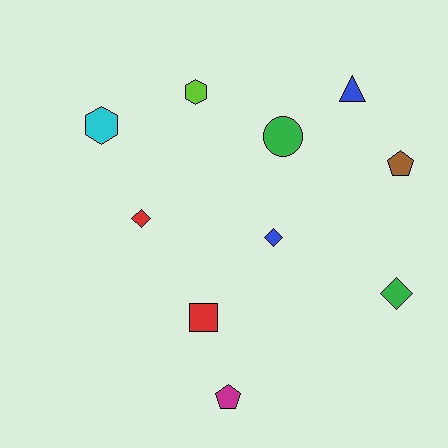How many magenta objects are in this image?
There is 1 magenta object.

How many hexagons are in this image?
There are 2 hexagons.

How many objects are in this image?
There are 10 objects.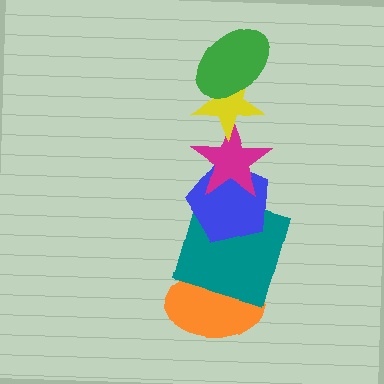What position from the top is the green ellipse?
The green ellipse is 1st from the top.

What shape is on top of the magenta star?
The yellow star is on top of the magenta star.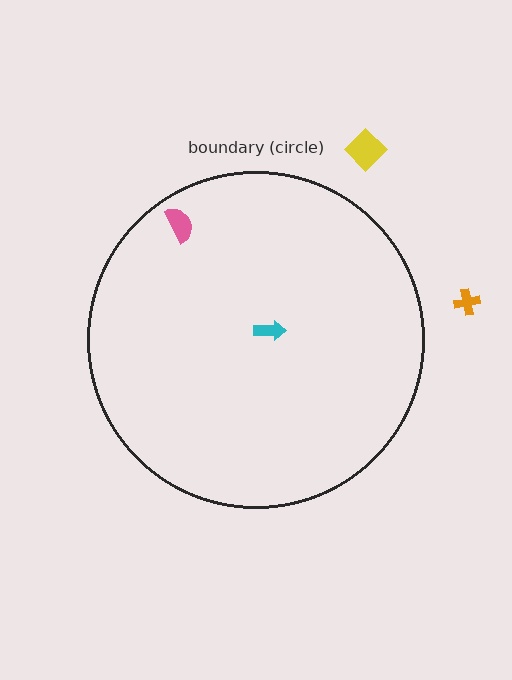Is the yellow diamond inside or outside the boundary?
Outside.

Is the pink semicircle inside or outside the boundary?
Inside.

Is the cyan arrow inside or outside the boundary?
Inside.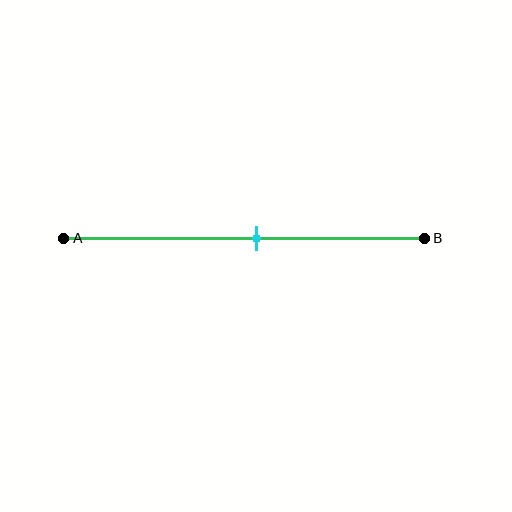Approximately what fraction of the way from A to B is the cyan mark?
The cyan mark is approximately 55% of the way from A to B.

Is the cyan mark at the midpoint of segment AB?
No, the mark is at about 55% from A, not at the 50% midpoint.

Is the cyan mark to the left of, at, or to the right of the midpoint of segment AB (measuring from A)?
The cyan mark is to the right of the midpoint of segment AB.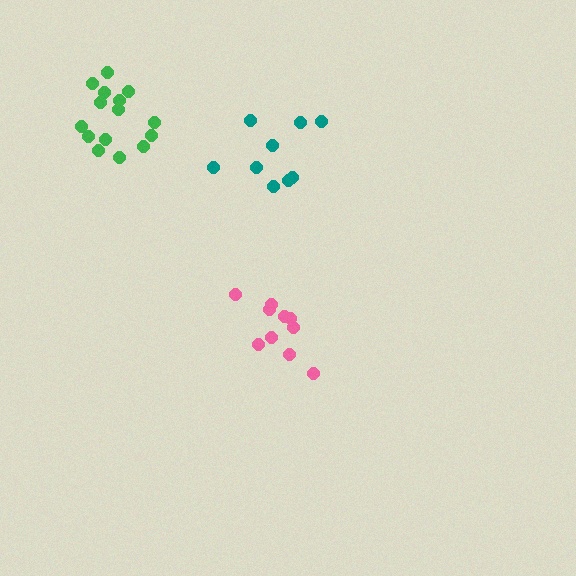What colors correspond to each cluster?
The clusters are colored: green, pink, teal.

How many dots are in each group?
Group 1: 15 dots, Group 2: 10 dots, Group 3: 9 dots (34 total).